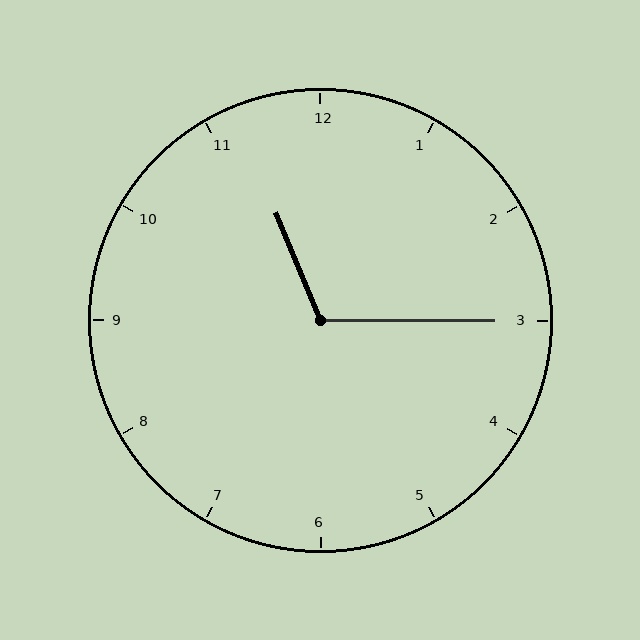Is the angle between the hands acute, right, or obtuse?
It is obtuse.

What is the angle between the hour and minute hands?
Approximately 112 degrees.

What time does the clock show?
11:15.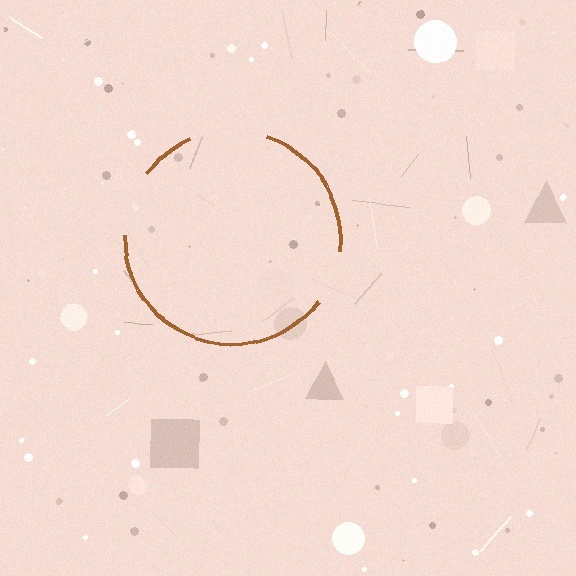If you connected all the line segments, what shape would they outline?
They would outline a circle.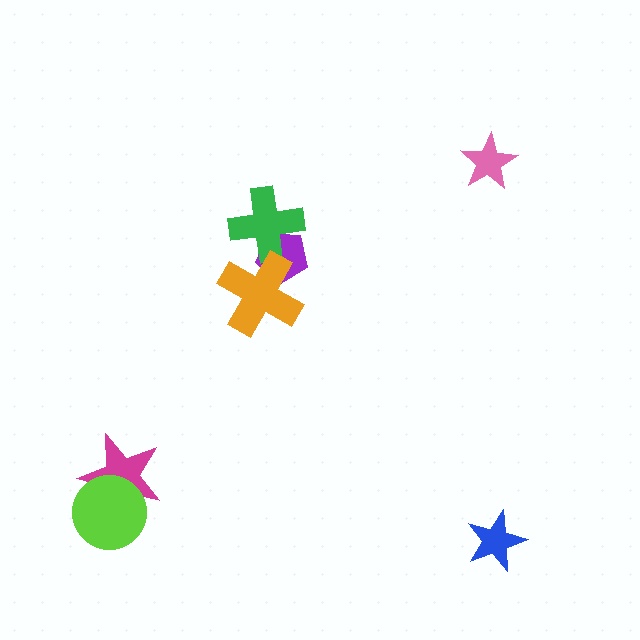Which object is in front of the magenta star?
The lime circle is in front of the magenta star.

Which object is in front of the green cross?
The orange cross is in front of the green cross.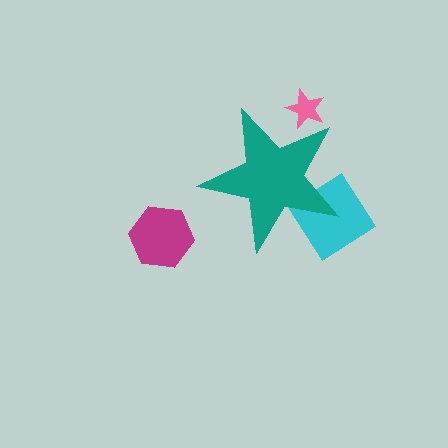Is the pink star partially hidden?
Yes, the pink star is partially hidden behind the teal star.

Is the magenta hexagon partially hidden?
No, the magenta hexagon is fully visible.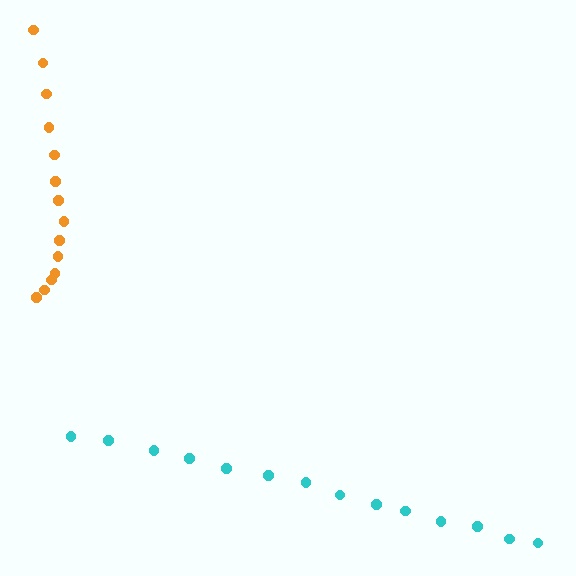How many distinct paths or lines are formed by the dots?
There are 2 distinct paths.